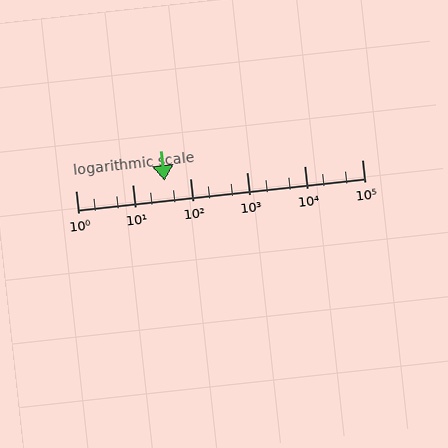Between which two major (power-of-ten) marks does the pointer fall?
The pointer is between 10 and 100.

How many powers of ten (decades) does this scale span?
The scale spans 5 decades, from 1 to 100000.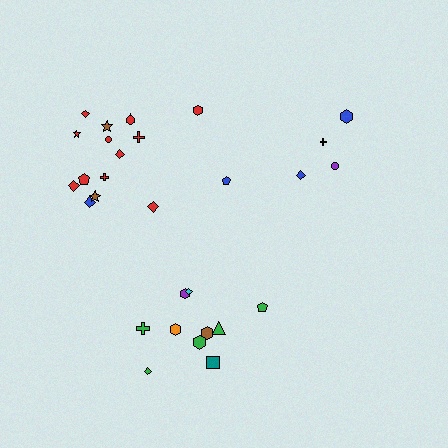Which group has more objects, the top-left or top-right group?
The top-left group.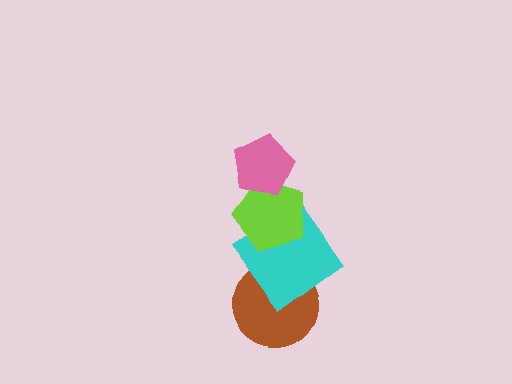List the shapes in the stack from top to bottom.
From top to bottom: the pink pentagon, the lime pentagon, the cyan diamond, the brown circle.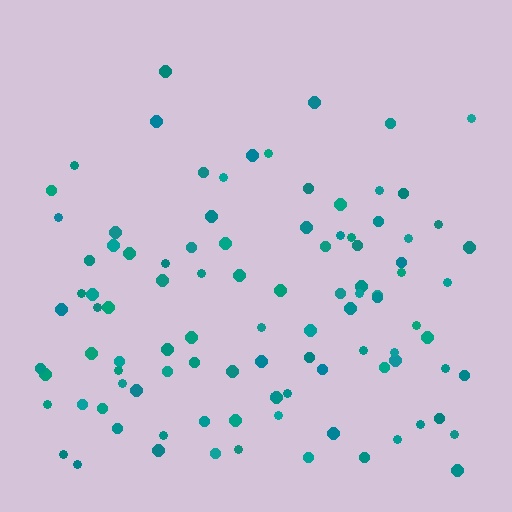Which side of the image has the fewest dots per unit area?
The top.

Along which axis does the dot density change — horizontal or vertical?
Vertical.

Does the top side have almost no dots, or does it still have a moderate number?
Still a moderate number, just noticeably fewer than the bottom.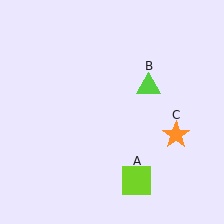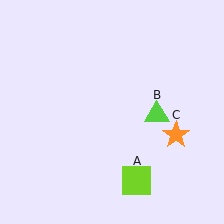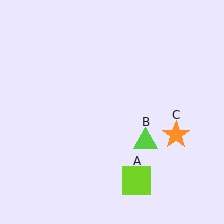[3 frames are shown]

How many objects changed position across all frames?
1 object changed position: lime triangle (object B).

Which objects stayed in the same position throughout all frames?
Lime square (object A) and orange star (object C) remained stationary.